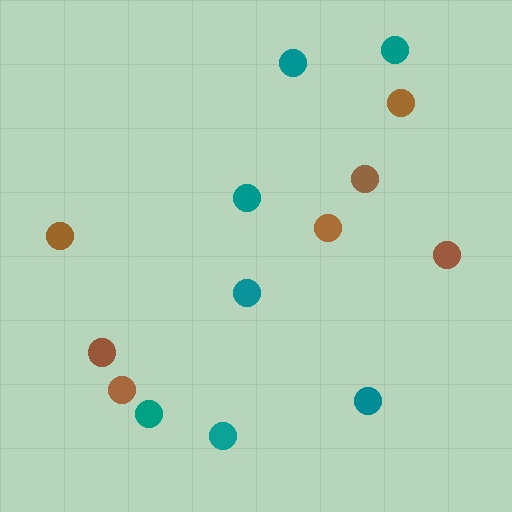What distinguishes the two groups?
There are 2 groups: one group of brown circles (7) and one group of teal circles (7).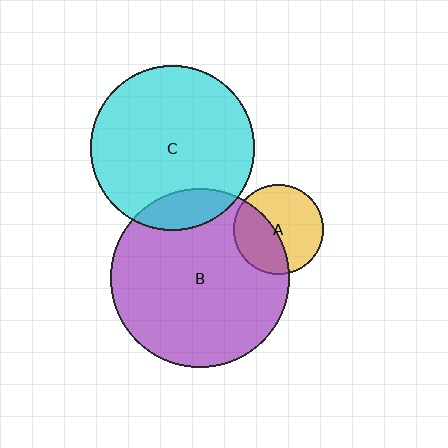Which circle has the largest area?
Circle B (purple).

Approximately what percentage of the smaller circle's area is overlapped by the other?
Approximately 15%.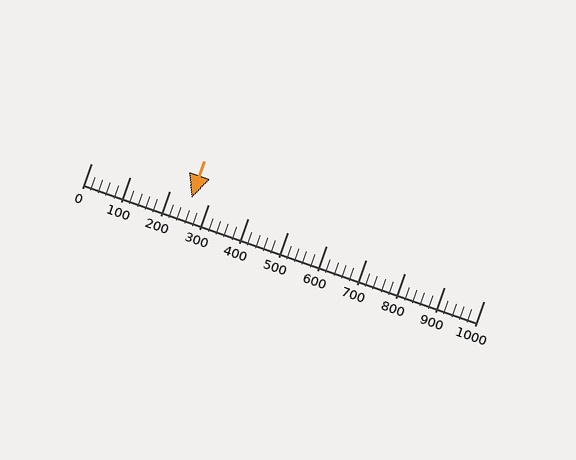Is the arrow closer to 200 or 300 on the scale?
The arrow is closer to 300.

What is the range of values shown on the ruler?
The ruler shows values from 0 to 1000.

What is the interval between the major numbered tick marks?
The major tick marks are spaced 100 units apart.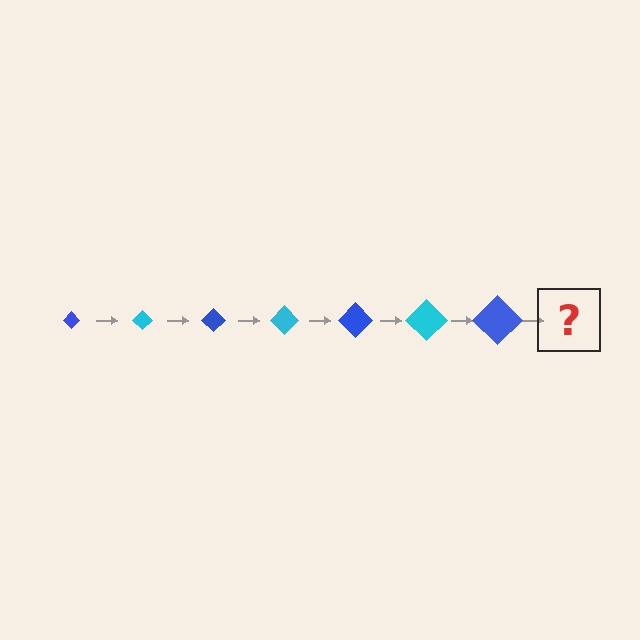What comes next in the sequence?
The next element should be a cyan diamond, larger than the previous one.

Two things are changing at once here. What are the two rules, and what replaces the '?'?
The two rules are that the diamond grows larger each step and the color cycles through blue and cyan. The '?' should be a cyan diamond, larger than the previous one.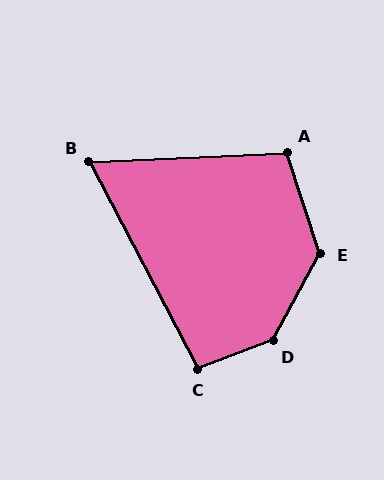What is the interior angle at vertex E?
Approximately 133 degrees (obtuse).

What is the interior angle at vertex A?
Approximately 106 degrees (obtuse).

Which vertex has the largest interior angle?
D, at approximately 139 degrees.